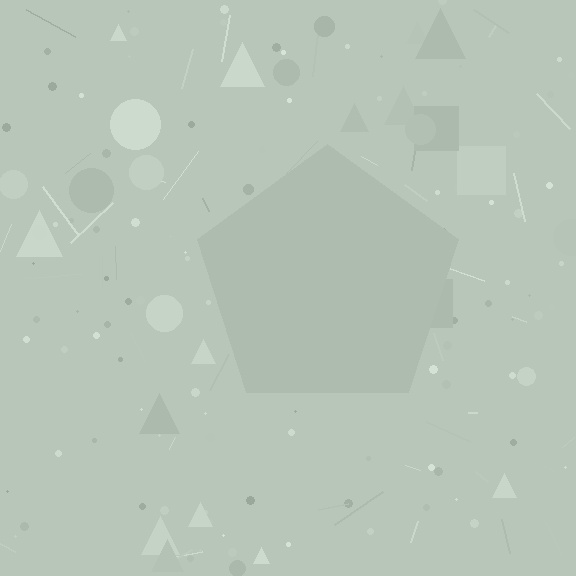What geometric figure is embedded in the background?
A pentagon is embedded in the background.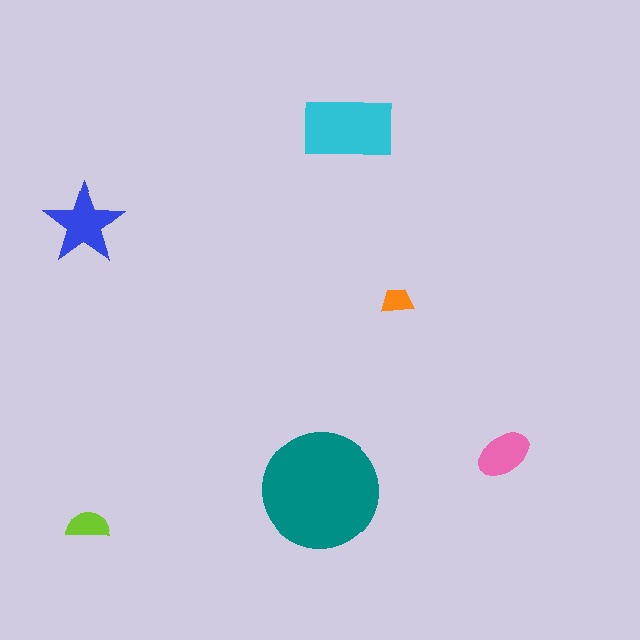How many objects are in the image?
There are 6 objects in the image.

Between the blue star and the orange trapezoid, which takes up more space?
The blue star.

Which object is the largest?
The teal circle.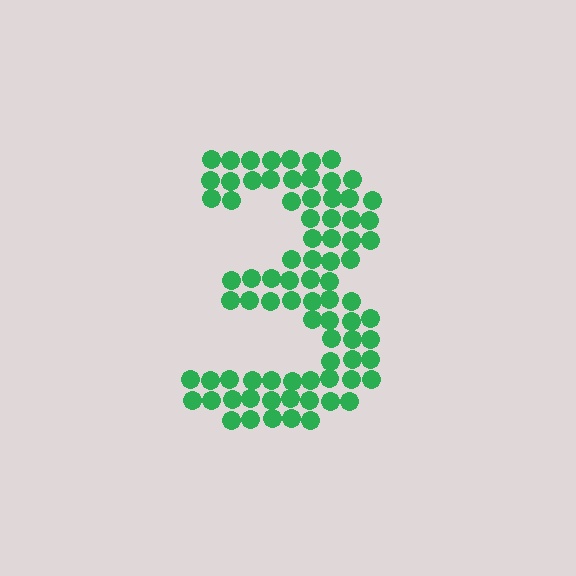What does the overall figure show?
The overall figure shows the digit 3.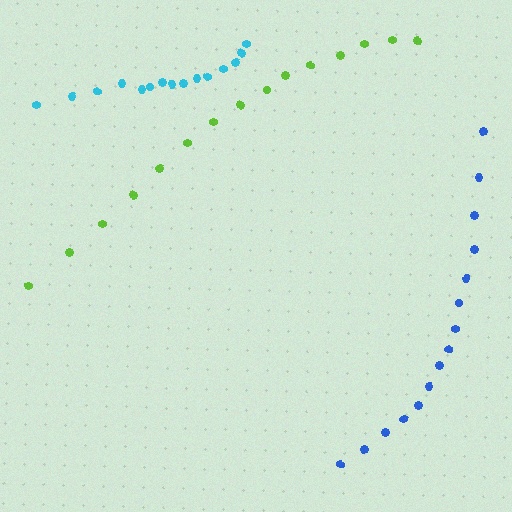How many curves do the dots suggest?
There are 3 distinct paths.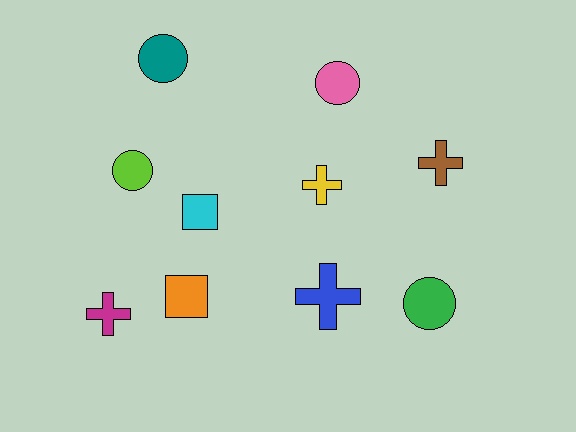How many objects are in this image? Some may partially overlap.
There are 10 objects.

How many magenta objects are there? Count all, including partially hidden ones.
There is 1 magenta object.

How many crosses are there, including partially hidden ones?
There are 4 crosses.